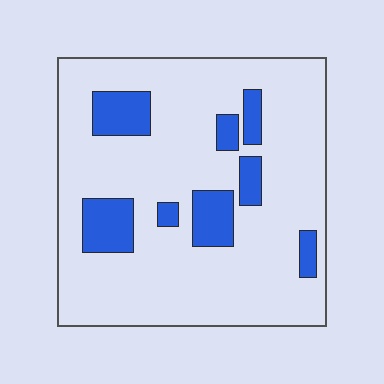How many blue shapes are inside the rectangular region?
8.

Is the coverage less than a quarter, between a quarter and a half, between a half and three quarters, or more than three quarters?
Less than a quarter.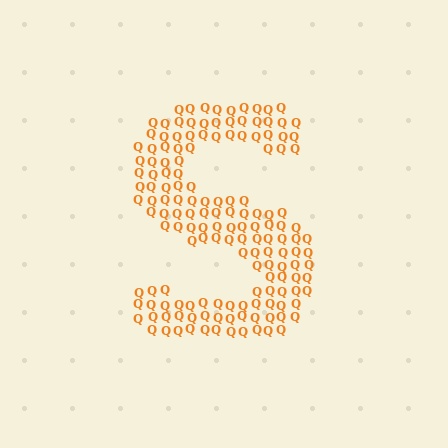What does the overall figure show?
The overall figure shows the letter S.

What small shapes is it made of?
It is made of small letter Q's.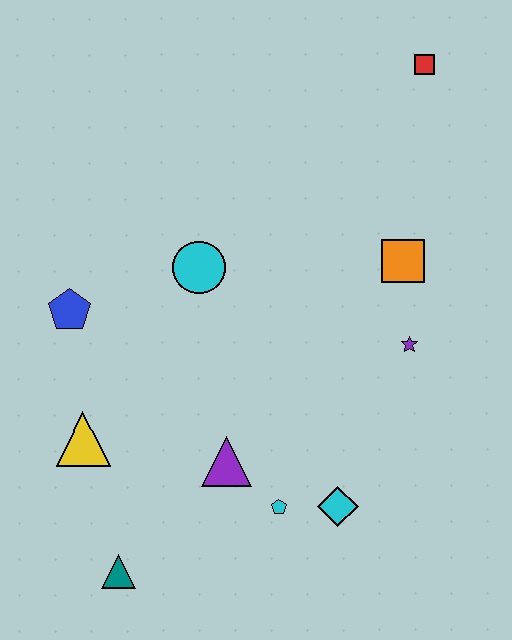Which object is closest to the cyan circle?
The blue pentagon is closest to the cyan circle.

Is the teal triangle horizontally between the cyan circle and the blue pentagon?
Yes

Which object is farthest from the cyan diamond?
The red square is farthest from the cyan diamond.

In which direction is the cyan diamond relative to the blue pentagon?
The cyan diamond is to the right of the blue pentagon.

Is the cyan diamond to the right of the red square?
No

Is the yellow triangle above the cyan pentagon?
Yes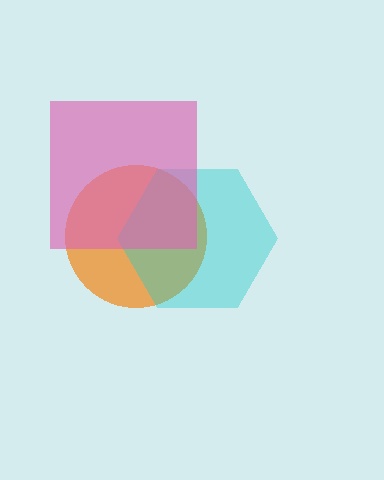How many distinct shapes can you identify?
There are 3 distinct shapes: an orange circle, a cyan hexagon, a pink square.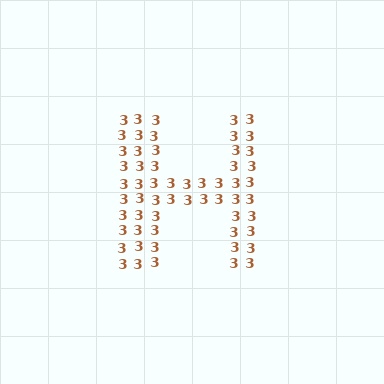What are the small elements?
The small elements are digit 3's.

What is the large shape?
The large shape is the letter H.